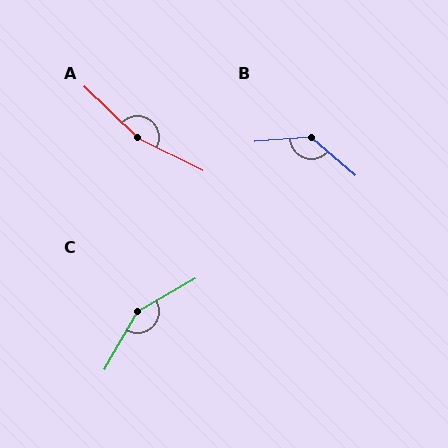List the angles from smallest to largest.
B (135°), C (150°), A (163°).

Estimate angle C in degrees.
Approximately 150 degrees.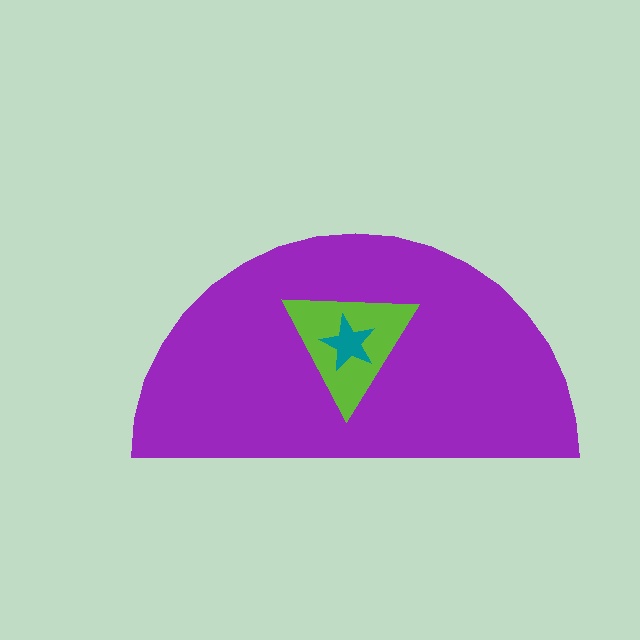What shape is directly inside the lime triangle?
The teal star.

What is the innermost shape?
The teal star.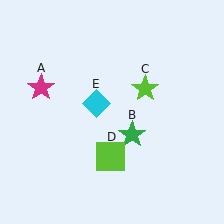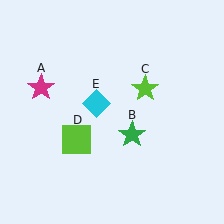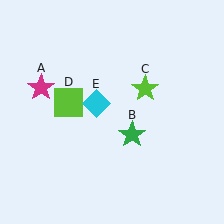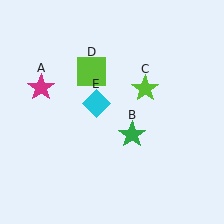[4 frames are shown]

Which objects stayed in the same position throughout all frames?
Magenta star (object A) and green star (object B) and lime star (object C) and cyan diamond (object E) remained stationary.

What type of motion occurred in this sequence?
The lime square (object D) rotated clockwise around the center of the scene.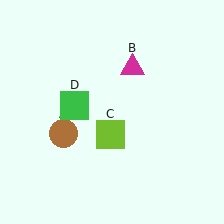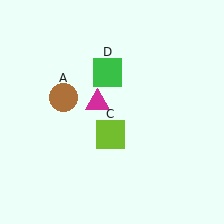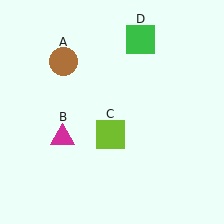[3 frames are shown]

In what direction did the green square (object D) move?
The green square (object D) moved up and to the right.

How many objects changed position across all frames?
3 objects changed position: brown circle (object A), magenta triangle (object B), green square (object D).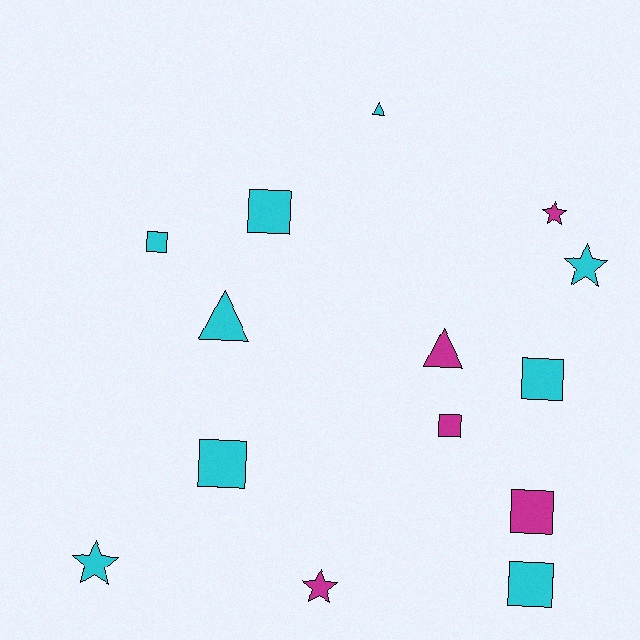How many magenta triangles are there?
There is 1 magenta triangle.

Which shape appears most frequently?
Square, with 7 objects.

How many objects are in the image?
There are 14 objects.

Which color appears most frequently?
Cyan, with 9 objects.